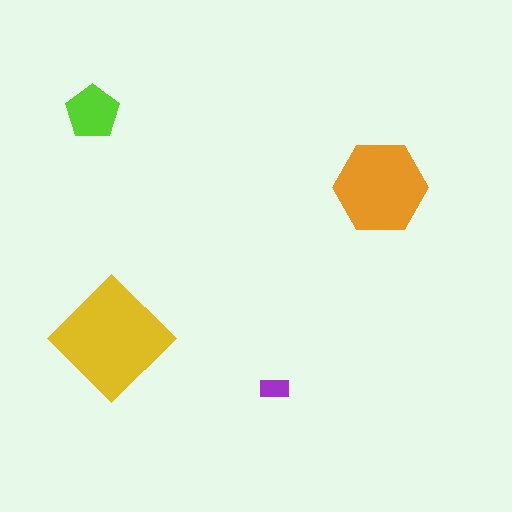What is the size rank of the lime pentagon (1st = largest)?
3rd.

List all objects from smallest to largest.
The purple rectangle, the lime pentagon, the orange hexagon, the yellow diamond.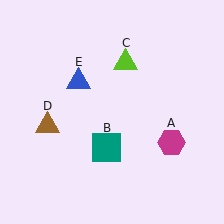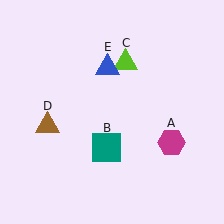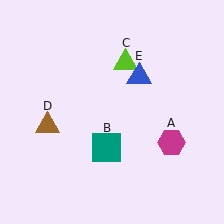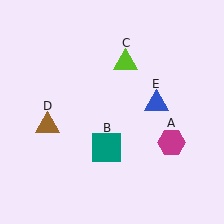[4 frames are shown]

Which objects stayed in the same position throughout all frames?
Magenta hexagon (object A) and teal square (object B) and lime triangle (object C) and brown triangle (object D) remained stationary.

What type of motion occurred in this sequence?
The blue triangle (object E) rotated clockwise around the center of the scene.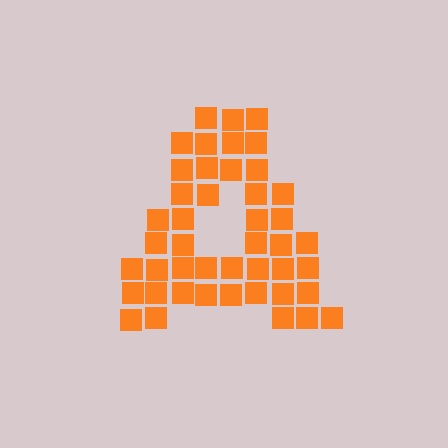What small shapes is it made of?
It is made of small squares.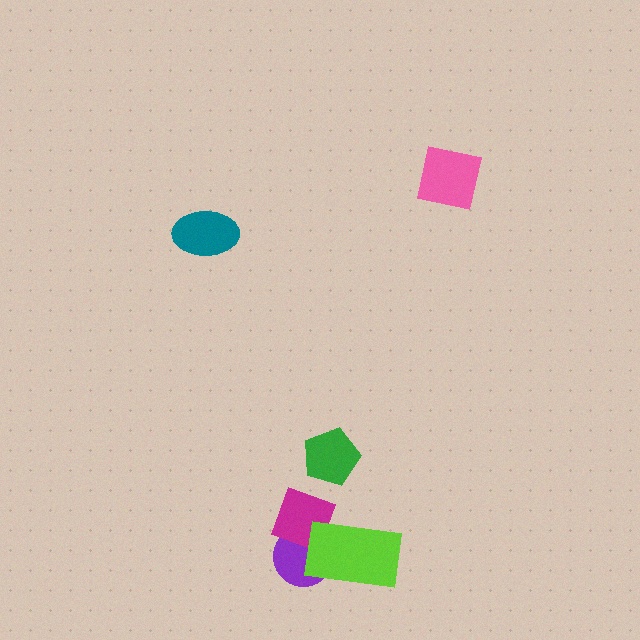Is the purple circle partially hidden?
Yes, it is partially covered by another shape.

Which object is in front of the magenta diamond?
The lime rectangle is in front of the magenta diamond.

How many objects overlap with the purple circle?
2 objects overlap with the purple circle.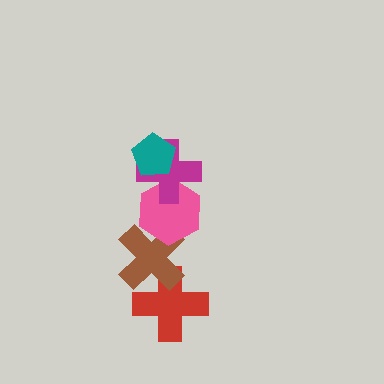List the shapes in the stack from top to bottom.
From top to bottom: the teal pentagon, the magenta cross, the pink hexagon, the brown cross, the red cross.